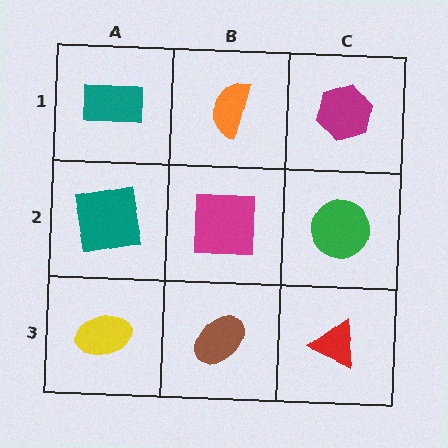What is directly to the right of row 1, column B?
A magenta hexagon.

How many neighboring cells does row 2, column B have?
4.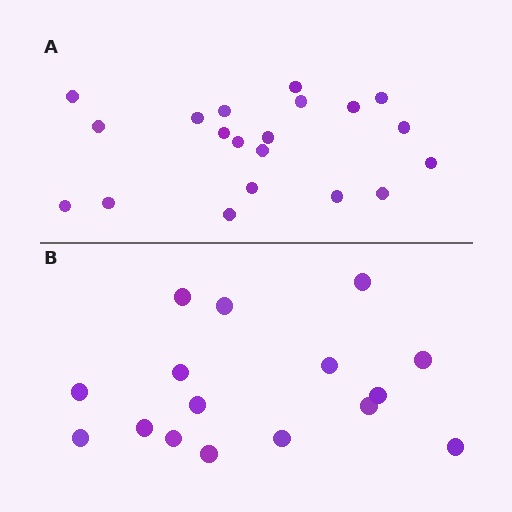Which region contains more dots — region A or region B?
Region A (the top region) has more dots.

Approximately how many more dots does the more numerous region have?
Region A has about 4 more dots than region B.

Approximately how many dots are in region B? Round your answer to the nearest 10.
About 20 dots. (The exact count is 16, which rounds to 20.)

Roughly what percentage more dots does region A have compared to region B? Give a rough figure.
About 25% more.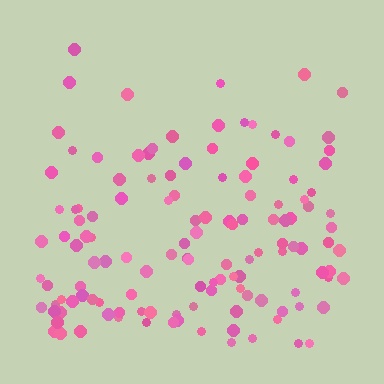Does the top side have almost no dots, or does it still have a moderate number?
Still a moderate number, just noticeably fewer than the bottom.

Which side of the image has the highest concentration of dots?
The bottom.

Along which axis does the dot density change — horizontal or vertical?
Vertical.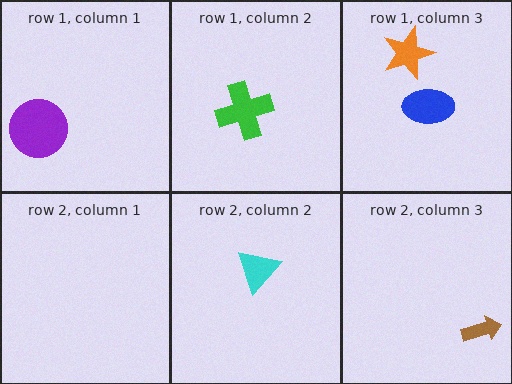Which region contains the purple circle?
The row 1, column 1 region.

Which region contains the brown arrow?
The row 2, column 3 region.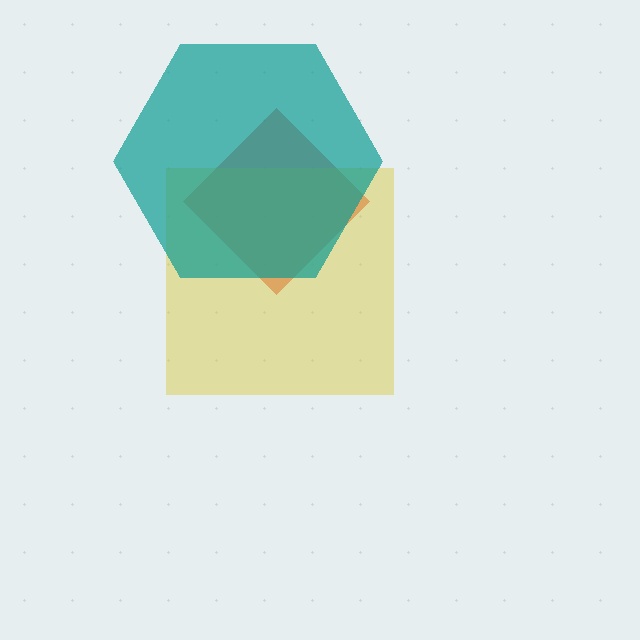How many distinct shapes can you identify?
There are 3 distinct shapes: a red diamond, a yellow square, a teal hexagon.